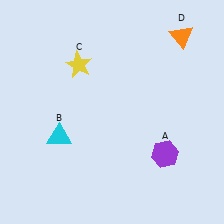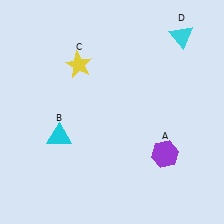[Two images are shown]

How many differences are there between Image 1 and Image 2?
There is 1 difference between the two images.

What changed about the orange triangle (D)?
In Image 1, D is orange. In Image 2, it changed to cyan.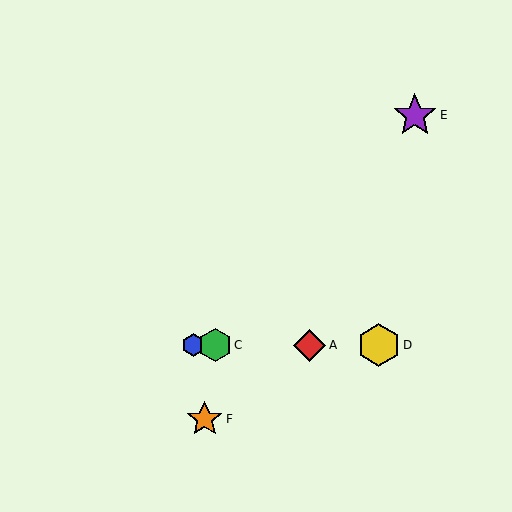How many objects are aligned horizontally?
4 objects (A, B, C, D) are aligned horizontally.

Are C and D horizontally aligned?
Yes, both are at y≈345.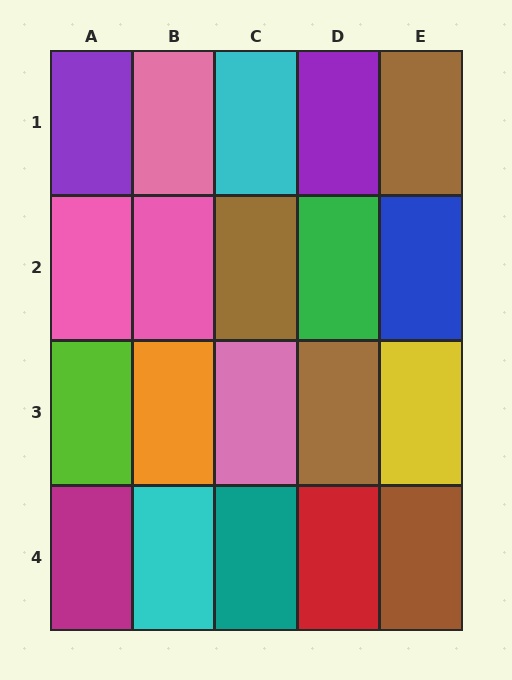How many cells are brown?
4 cells are brown.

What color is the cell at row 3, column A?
Lime.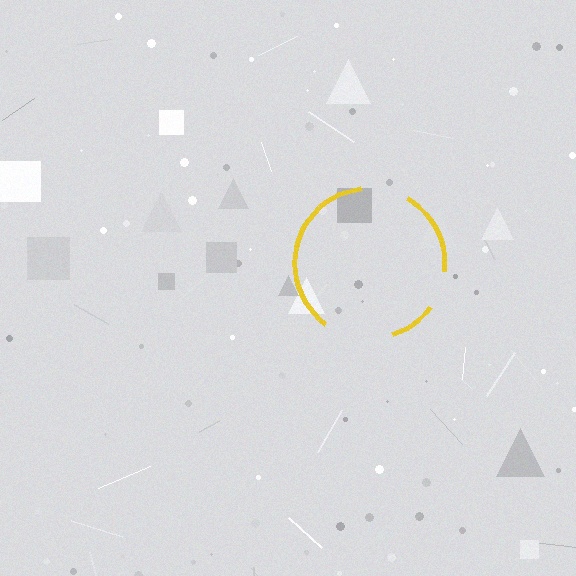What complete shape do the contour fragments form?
The contour fragments form a circle.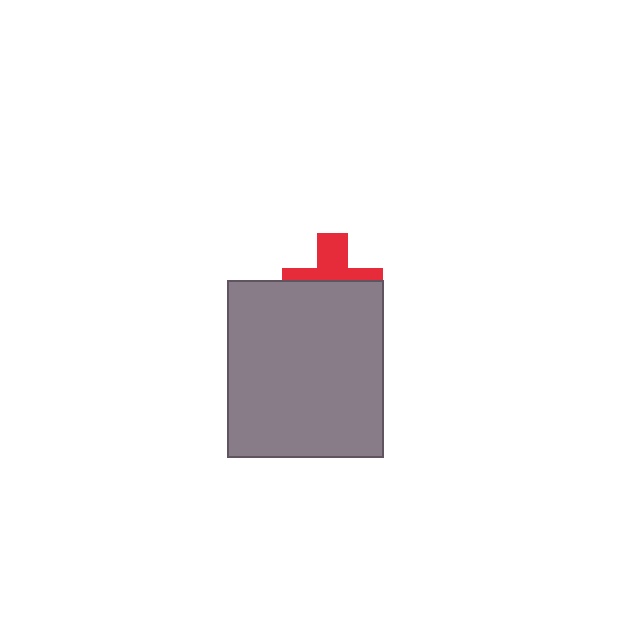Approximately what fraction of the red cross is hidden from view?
Roughly 58% of the red cross is hidden behind the gray rectangle.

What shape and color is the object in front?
The object in front is a gray rectangle.